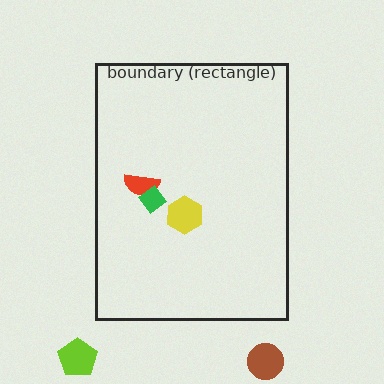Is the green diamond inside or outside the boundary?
Inside.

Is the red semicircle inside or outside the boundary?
Inside.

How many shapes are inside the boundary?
3 inside, 2 outside.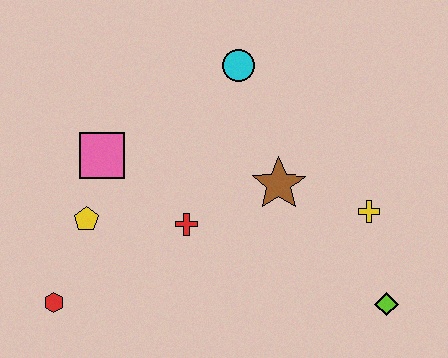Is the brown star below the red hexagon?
No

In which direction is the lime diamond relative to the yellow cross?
The lime diamond is below the yellow cross.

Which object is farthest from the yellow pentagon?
The lime diamond is farthest from the yellow pentagon.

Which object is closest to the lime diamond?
The yellow cross is closest to the lime diamond.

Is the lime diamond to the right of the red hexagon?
Yes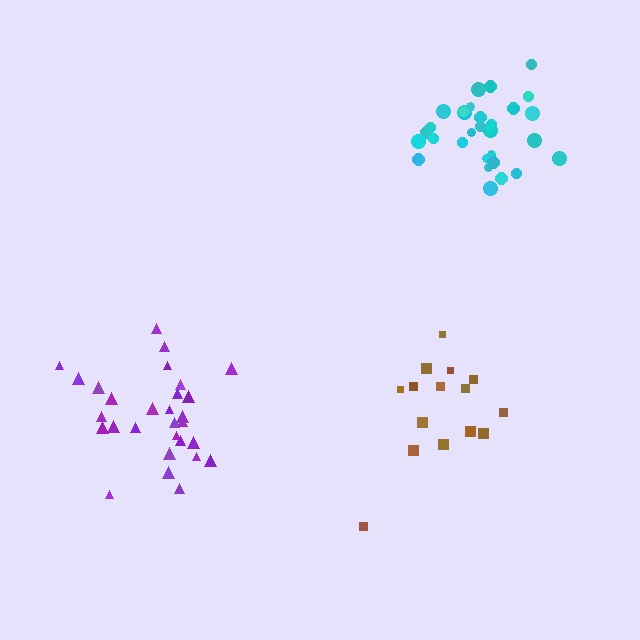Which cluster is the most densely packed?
Cyan.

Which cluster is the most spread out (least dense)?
Brown.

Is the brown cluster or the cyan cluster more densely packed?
Cyan.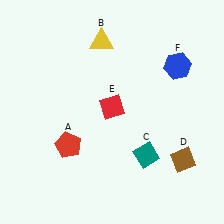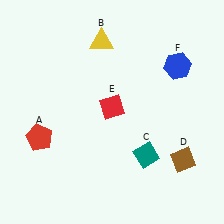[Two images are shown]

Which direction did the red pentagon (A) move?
The red pentagon (A) moved left.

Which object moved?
The red pentagon (A) moved left.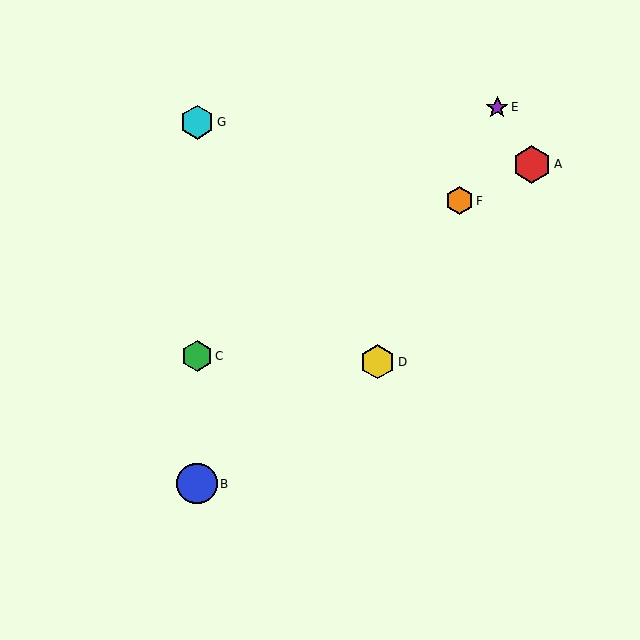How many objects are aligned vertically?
3 objects (B, C, G) are aligned vertically.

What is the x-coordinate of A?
Object A is at x≈532.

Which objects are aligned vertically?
Objects B, C, G are aligned vertically.